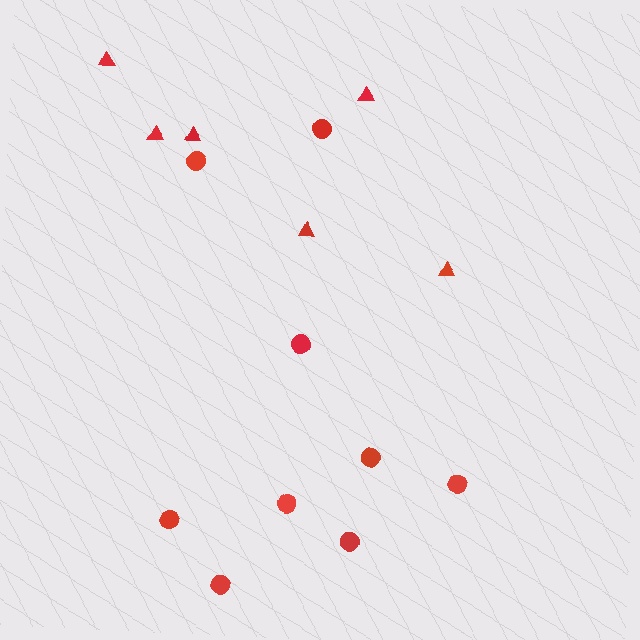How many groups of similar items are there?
There are 2 groups: one group of triangles (6) and one group of circles (9).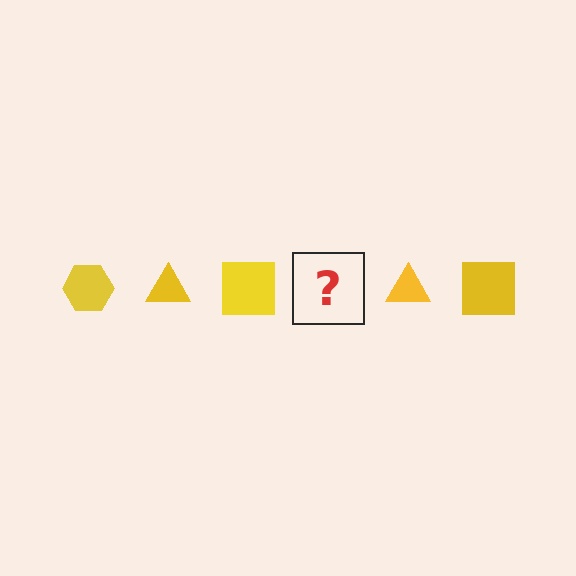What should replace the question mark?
The question mark should be replaced with a yellow hexagon.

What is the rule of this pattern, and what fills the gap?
The rule is that the pattern cycles through hexagon, triangle, square shapes in yellow. The gap should be filled with a yellow hexagon.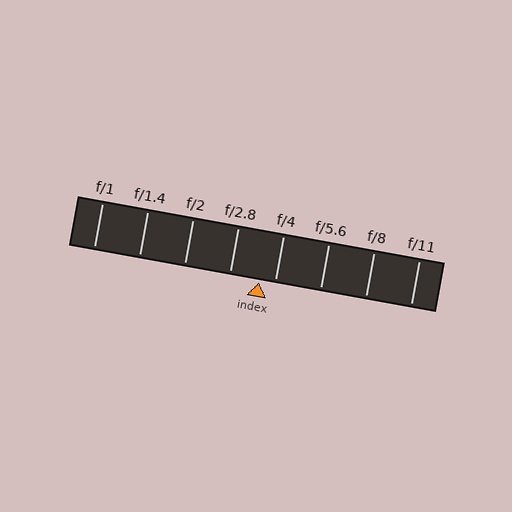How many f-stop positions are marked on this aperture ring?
There are 8 f-stop positions marked.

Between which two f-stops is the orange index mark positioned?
The index mark is between f/2.8 and f/4.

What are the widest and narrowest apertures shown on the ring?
The widest aperture shown is f/1 and the narrowest is f/11.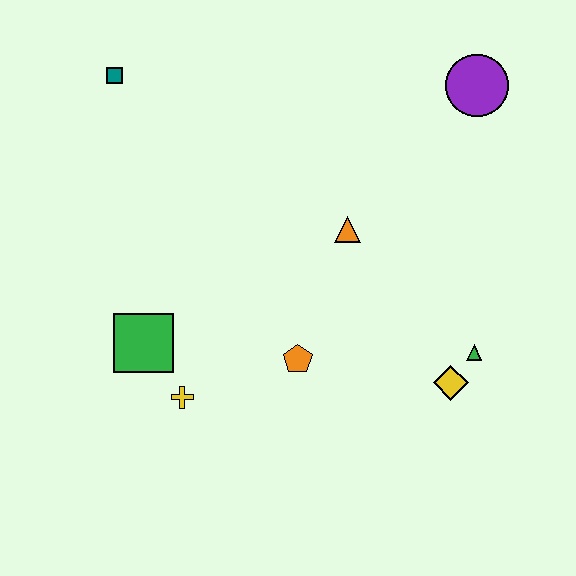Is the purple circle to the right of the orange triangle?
Yes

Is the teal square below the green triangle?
No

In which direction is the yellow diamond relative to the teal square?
The yellow diamond is to the right of the teal square.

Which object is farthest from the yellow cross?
The purple circle is farthest from the yellow cross.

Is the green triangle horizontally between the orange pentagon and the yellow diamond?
No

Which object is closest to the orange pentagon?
The yellow cross is closest to the orange pentagon.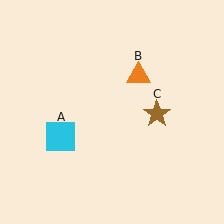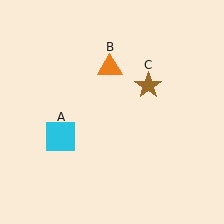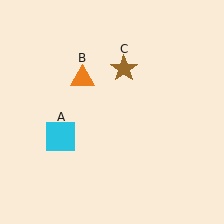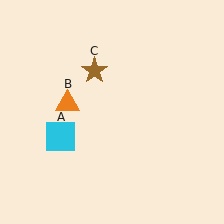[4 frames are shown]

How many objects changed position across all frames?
2 objects changed position: orange triangle (object B), brown star (object C).